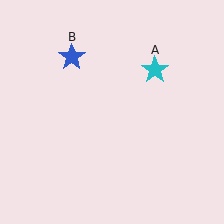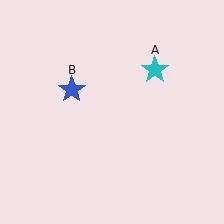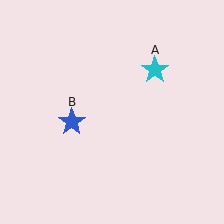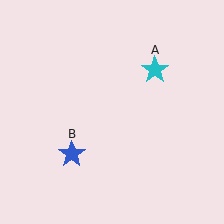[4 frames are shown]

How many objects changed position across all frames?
1 object changed position: blue star (object B).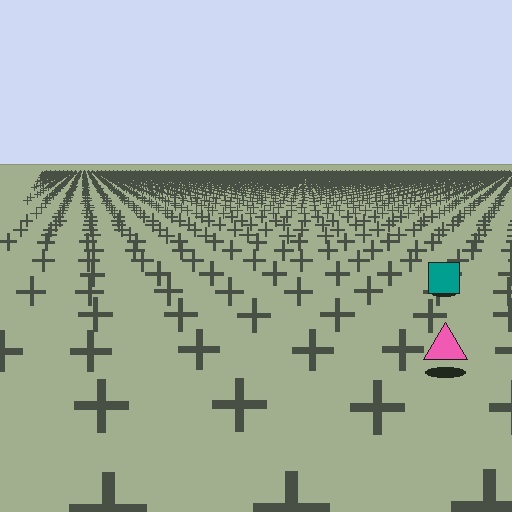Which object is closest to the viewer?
The pink triangle is closest. The texture marks near it are larger and more spread out.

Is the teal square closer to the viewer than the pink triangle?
No. The pink triangle is closer — you can tell from the texture gradient: the ground texture is coarser near it.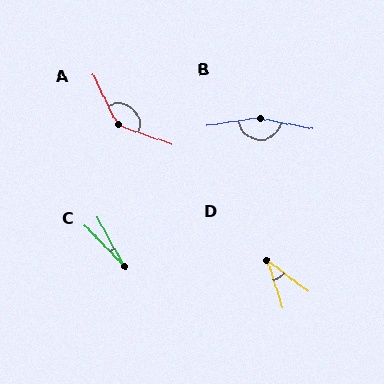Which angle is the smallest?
C, at approximately 16 degrees.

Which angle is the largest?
B, at approximately 160 degrees.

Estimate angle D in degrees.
Approximately 35 degrees.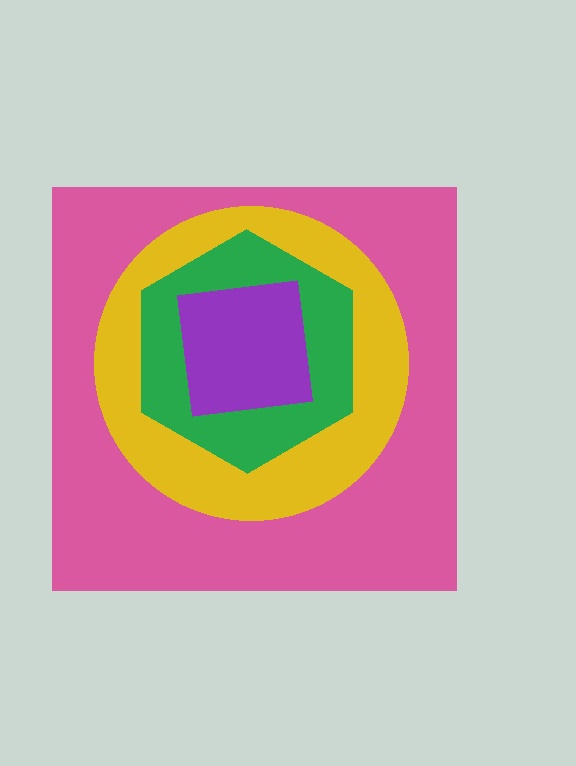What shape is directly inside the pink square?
The yellow circle.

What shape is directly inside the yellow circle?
The green hexagon.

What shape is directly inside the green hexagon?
The purple square.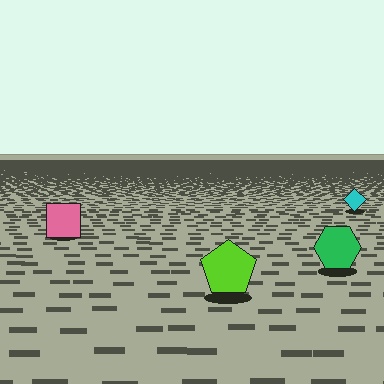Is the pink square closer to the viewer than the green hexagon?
No. The green hexagon is closer — you can tell from the texture gradient: the ground texture is coarser near it.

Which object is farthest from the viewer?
The cyan diamond is farthest from the viewer. It appears smaller and the ground texture around it is denser.